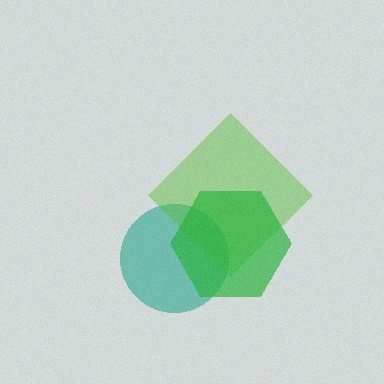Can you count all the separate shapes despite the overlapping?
Yes, there are 3 separate shapes.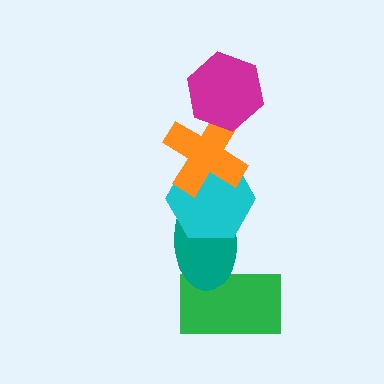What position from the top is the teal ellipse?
The teal ellipse is 4th from the top.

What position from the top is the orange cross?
The orange cross is 2nd from the top.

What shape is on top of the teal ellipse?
The cyan hexagon is on top of the teal ellipse.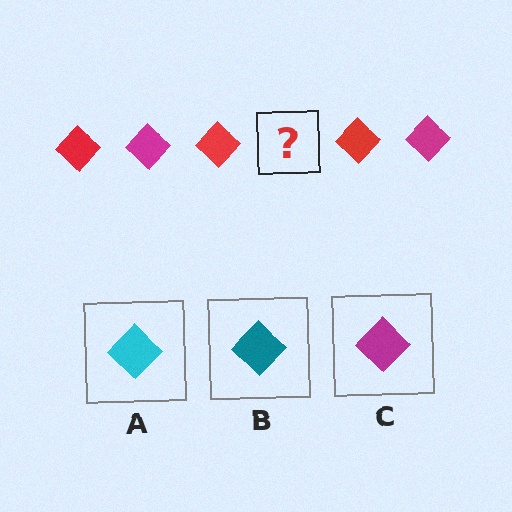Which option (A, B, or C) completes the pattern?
C.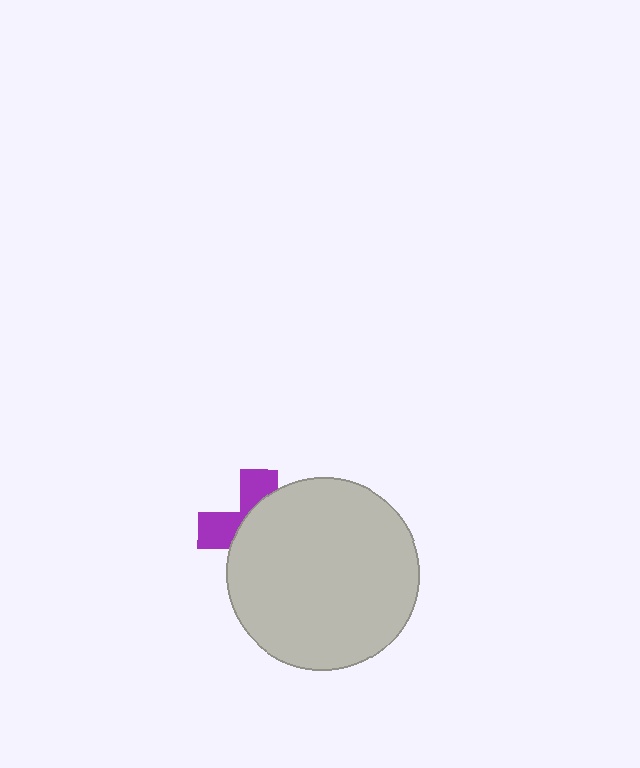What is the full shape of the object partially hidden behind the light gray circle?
The partially hidden object is a purple cross.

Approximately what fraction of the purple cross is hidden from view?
Roughly 66% of the purple cross is hidden behind the light gray circle.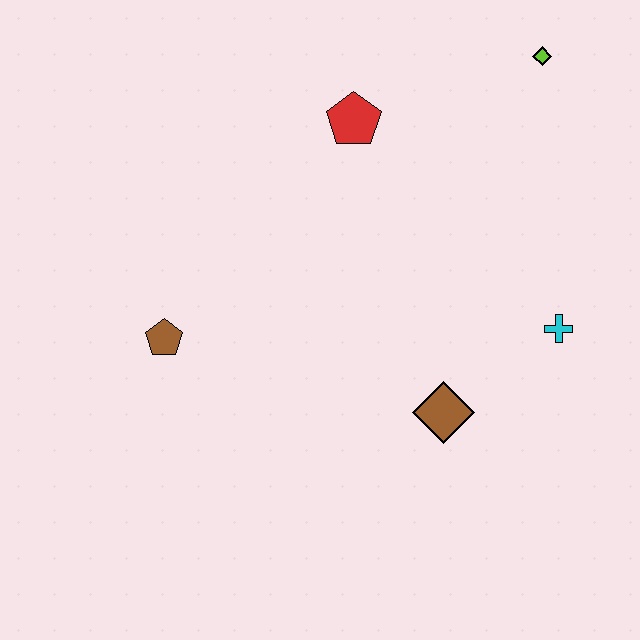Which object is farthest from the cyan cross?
The brown pentagon is farthest from the cyan cross.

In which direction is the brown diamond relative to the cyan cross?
The brown diamond is to the left of the cyan cross.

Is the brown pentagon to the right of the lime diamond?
No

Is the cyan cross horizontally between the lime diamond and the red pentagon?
No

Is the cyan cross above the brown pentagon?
Yes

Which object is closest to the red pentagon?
The lime diamond is closest to the red pentagon.